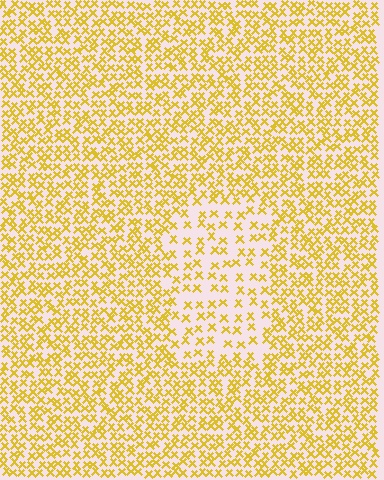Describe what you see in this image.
The image contains small yellow elements arranged at two different densities. A rectangle-shaped region is visible where the elements are less densely packed than the surrounding area.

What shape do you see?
I see a rectangle.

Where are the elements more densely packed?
The elements are more densely packed outside the rectangle boundary.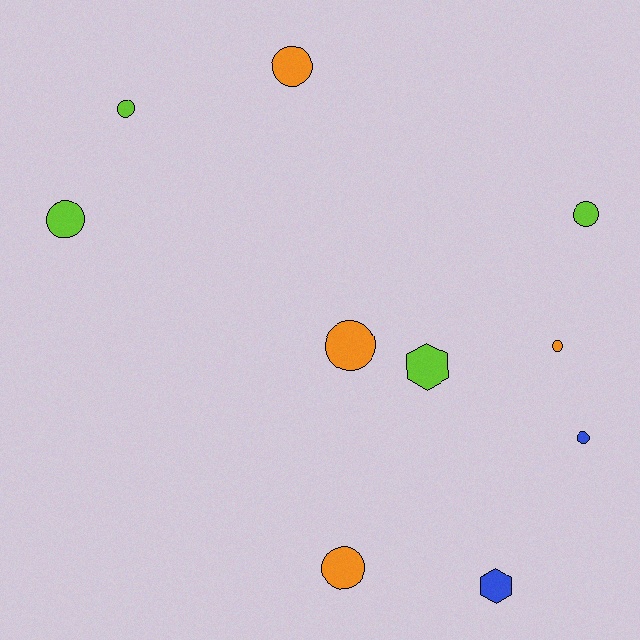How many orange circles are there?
There are 4 orange circles.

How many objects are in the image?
There are 10 objects.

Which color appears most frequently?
Lime, with 4 objects.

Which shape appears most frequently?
Circle, with 8 objects.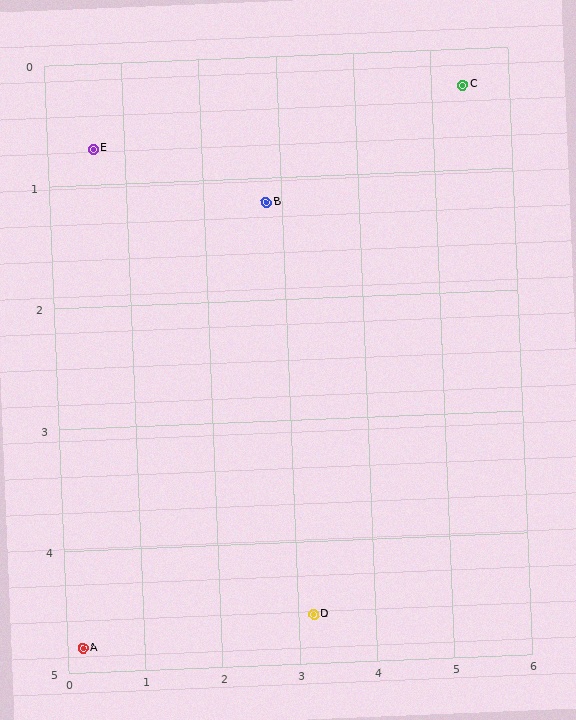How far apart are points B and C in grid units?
Points B and C are about 2.8 grid units apart.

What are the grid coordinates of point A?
Point A is at approximately (0.2, 4.8).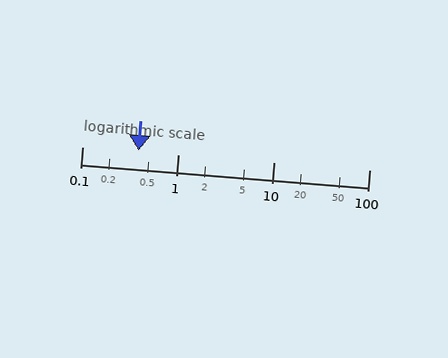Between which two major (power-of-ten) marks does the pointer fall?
The pointer is between 0.1 and 1.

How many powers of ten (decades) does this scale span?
The scale spans 3 decades, from 0.1 to 100.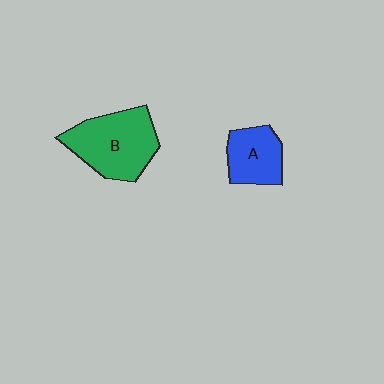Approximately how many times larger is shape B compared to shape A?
Approximately 1.7 times.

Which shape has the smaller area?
Shape A (blue).